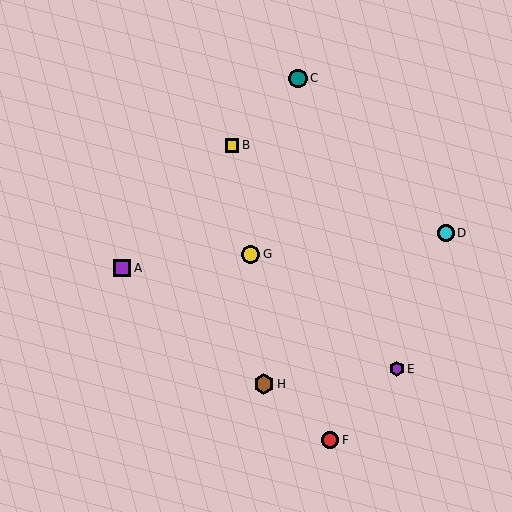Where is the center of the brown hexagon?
The center of the brown hexagon is at (264, 384).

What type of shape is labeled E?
Shape E is a purple hexagon.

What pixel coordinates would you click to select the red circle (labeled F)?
Click at (330, 440) to select the red circle F.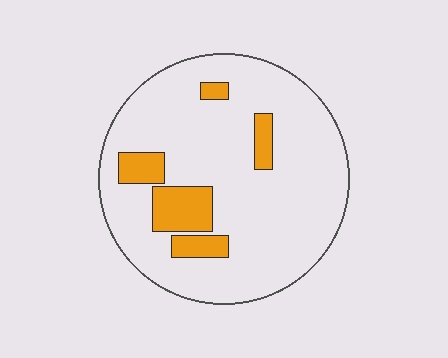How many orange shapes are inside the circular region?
5.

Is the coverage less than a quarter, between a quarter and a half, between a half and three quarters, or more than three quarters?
Less than a quarter.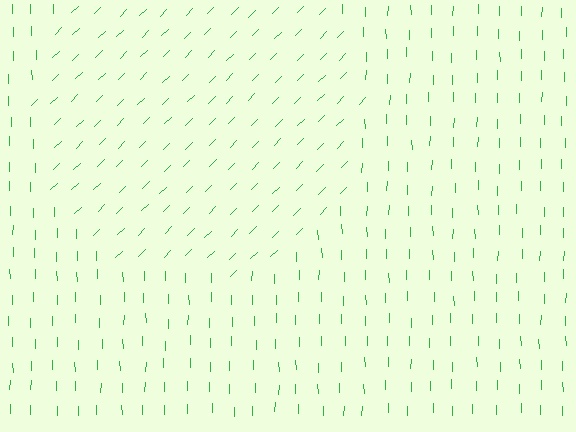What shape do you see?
I see a circle.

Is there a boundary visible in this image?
Yes, there is a texture boundary formed by a change in line orientation.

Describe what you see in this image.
The image is filled with small green line segments. A circle region in the image has lines oriented differently from the surrounding lines, creating a visible texture boundary.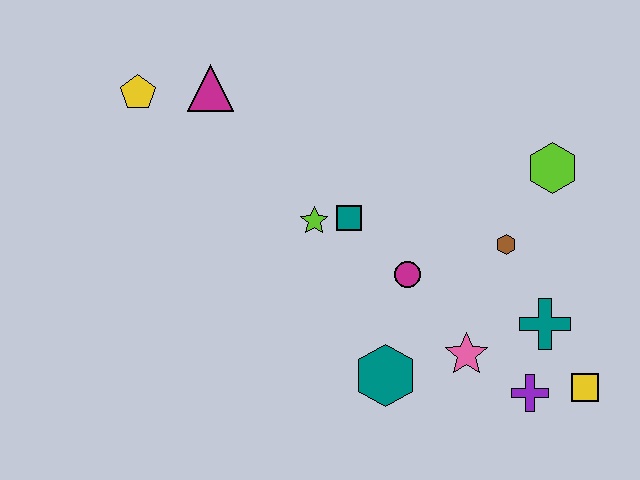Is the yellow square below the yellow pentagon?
Yes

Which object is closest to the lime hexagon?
The brown hexagon is closest to the lime hexagon.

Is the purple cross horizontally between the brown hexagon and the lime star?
No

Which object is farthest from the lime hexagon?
The yellow pentagon is farthest from the lime hexagon.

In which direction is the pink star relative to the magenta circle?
The pink star is below the magenta circle.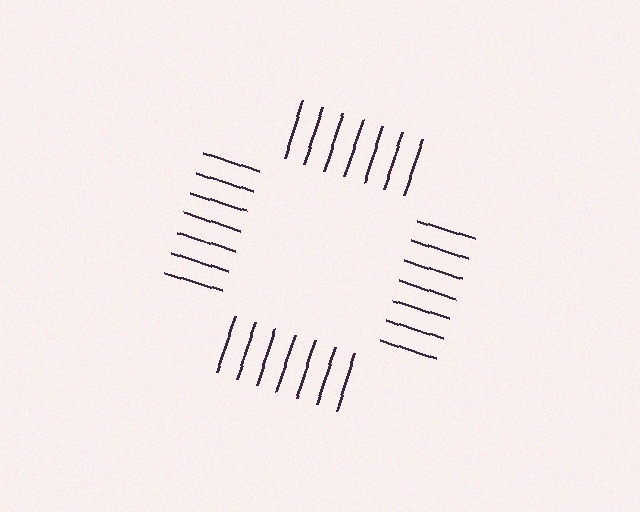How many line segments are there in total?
28 — 7 along each of the 4 edges.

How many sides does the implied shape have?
4 sides — the line-ends trace a square.